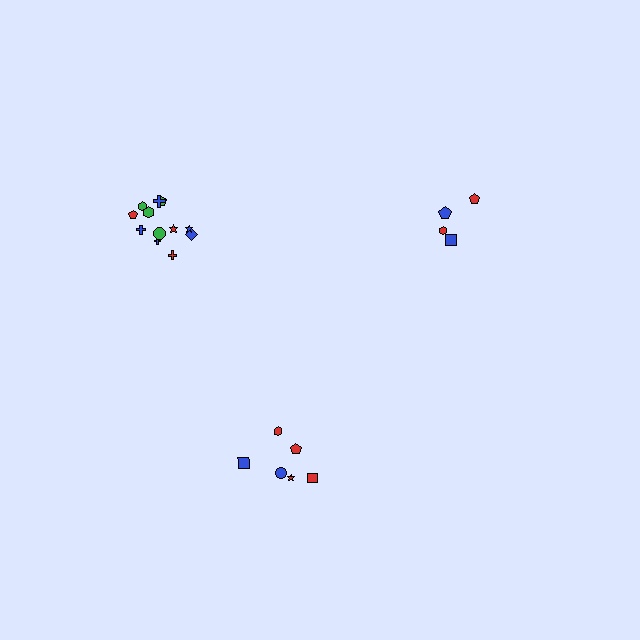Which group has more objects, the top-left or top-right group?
The top-left group.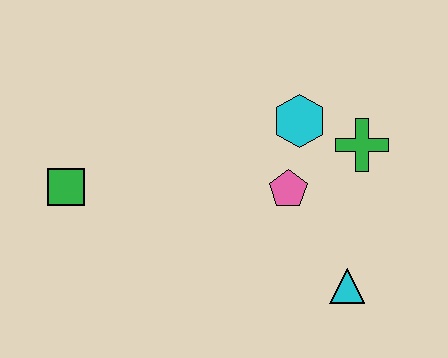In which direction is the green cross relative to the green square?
The green cross is to the right of the green square.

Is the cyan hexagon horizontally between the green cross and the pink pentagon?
Yes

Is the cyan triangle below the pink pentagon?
Yes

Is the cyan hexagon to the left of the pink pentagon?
No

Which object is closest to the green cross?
The cyan hexagon is closest to the green cross.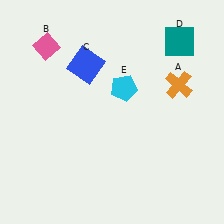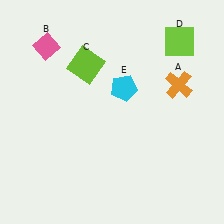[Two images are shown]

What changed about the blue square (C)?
In Image 1, C is blue. In Image 2, it changed to lime.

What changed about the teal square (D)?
In Image 1, D is teal. In Image 2, it changed to lime.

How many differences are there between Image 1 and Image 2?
There are 2 differences between the two images.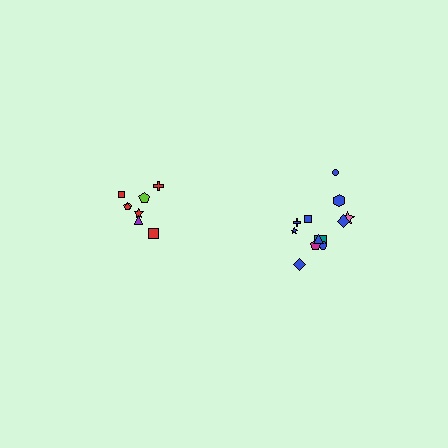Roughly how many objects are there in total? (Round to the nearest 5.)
Roughly 20 objects in total.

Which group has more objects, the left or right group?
The right group.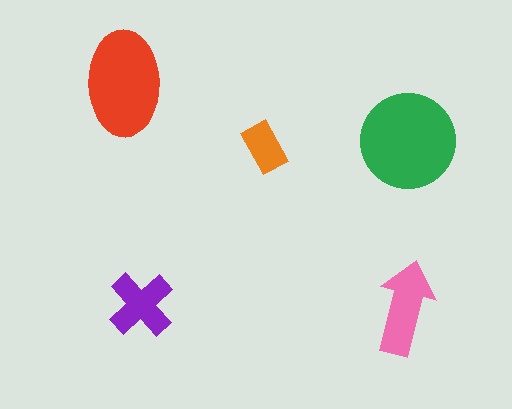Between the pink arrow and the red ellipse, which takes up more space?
The red ellipse.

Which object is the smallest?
The orange rectangle.